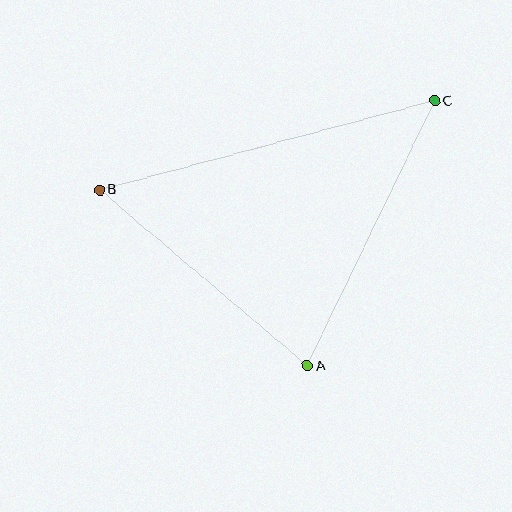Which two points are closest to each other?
Points A and B are closest to each other.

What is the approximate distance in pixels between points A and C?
The distance between A and C is approximately 294 pixels.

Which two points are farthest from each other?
Points B and C are farthest from each other.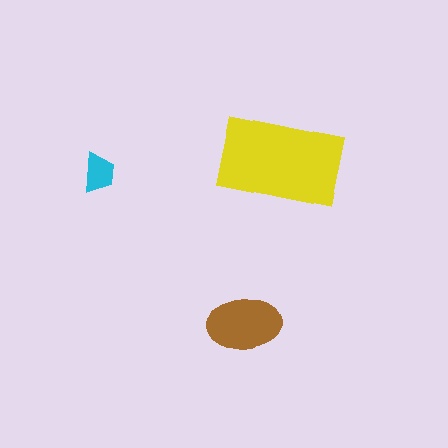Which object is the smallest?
The cyan trapezoid.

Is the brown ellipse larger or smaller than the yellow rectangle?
Smaller.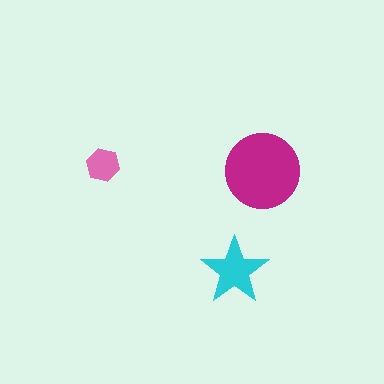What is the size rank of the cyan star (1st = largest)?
2nd.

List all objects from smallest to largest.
The pink hexagon, the cyan star, the magenta circle.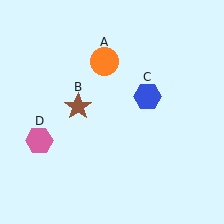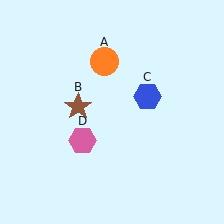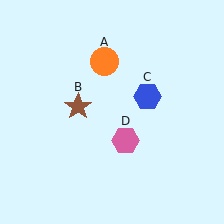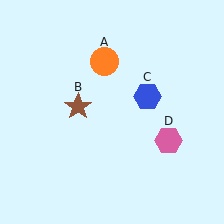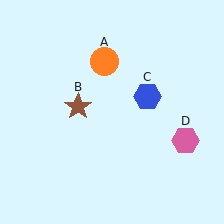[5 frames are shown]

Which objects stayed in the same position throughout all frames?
Orange circle (object A) and brown star (object B) and blue hexagon (object C) remained stationary.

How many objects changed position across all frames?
1 object changed position: pink hexagon (object D).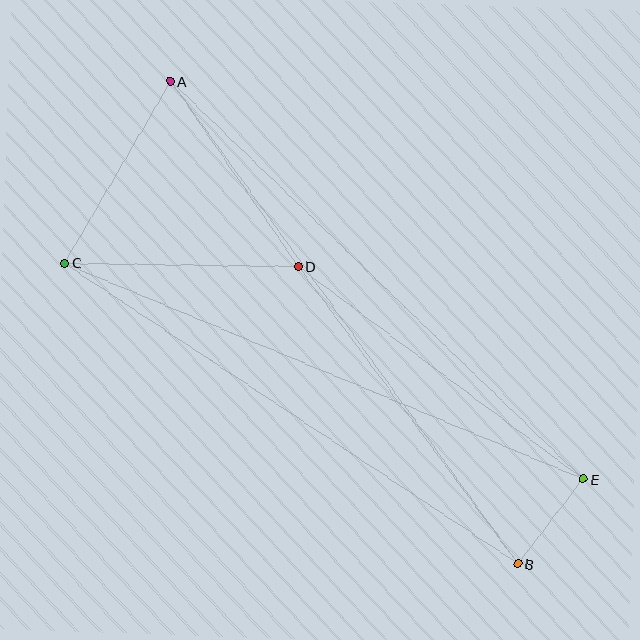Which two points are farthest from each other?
Points A and B are farthest from each other.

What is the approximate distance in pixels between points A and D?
The distance between A and D is approximately 225 pixels.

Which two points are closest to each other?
Points B and E are closest to each other.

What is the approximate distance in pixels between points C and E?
The distance between C and E is approximately 562 pixels.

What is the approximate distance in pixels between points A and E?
The distance between A and E is approximately 573 pixels.